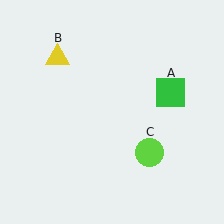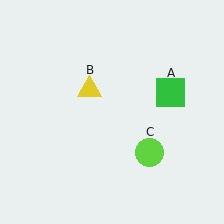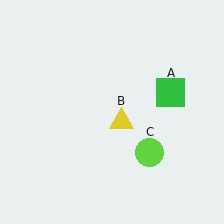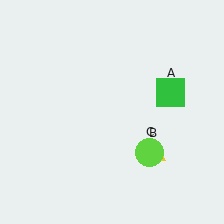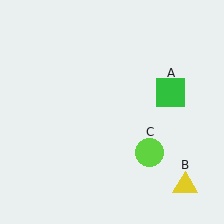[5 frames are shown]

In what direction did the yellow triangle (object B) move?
The yellow triangle (object B) moved down and to the right.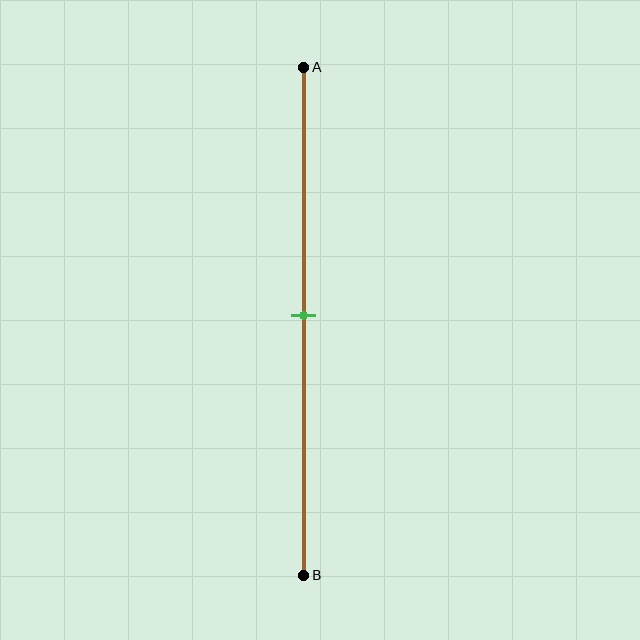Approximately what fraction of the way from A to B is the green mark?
The green mark is approximately 50% of the way from A to B.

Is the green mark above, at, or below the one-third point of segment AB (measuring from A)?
The green mark is below the one-third point of segment AB.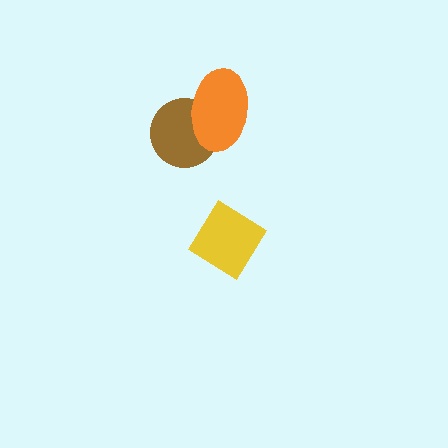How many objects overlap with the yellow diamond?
0 objects overlap with the yellow diamond.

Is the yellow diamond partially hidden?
No, no other shape covers it.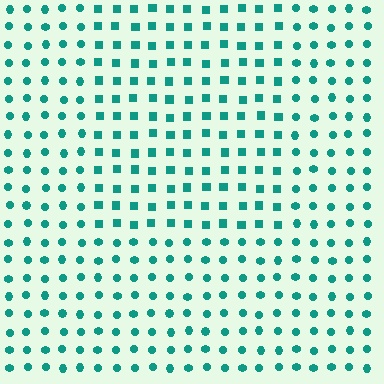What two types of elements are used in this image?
The image uses squares inside the rectangle region and circles outside it.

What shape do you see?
I see a rectangle.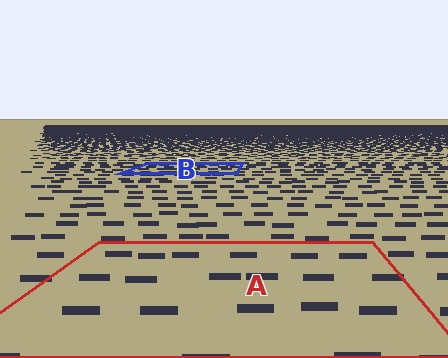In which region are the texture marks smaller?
The texture marks are smaller in region B, because it is farther away.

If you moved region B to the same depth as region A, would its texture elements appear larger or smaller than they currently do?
They would appear larger. At a closer depth, the same texture elements are projected at a bigger on-screen size.